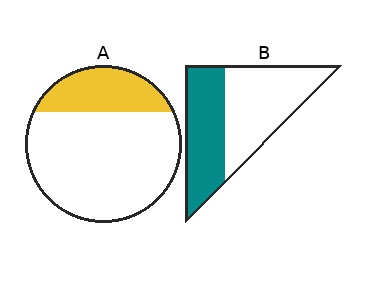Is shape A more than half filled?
No.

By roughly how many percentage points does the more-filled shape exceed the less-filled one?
By roughly 20 percentage points (B over A).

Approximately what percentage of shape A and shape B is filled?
A is approximately 25% and B is approximately 45%.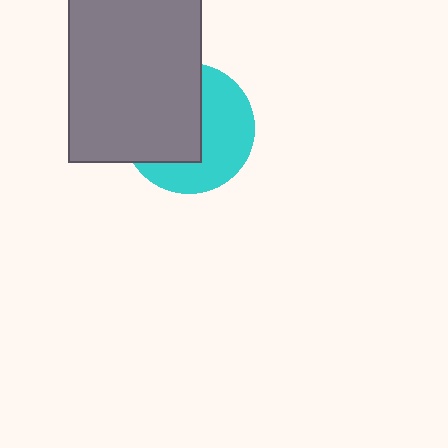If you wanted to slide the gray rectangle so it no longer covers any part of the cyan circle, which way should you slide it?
Slide it left — that is the most direct way to separate the two shapes.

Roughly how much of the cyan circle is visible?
About half of it is visible (roughly 50%).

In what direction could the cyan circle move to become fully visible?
The cyan circle could move right. That would shift it out from behind the gray rectangle entirely.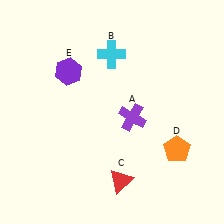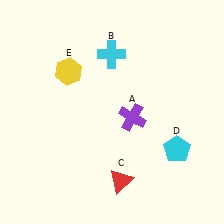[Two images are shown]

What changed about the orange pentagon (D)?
In Image 1, D is orange. In Image 2, it changed to cyan.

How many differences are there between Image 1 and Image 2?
There are 2 differences between the two images.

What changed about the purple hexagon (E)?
In Image 1, E is purple. In Image 2, it changed to yellow.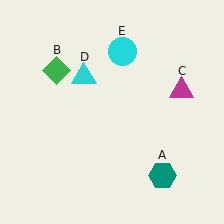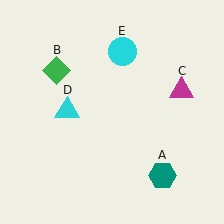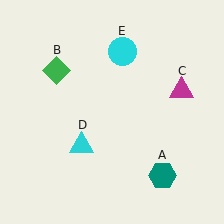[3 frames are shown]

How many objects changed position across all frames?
1 object changed position: cyan triangle (object D).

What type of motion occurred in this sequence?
The cyan triangle (object D) rotated counterclockwise around the center of the scene.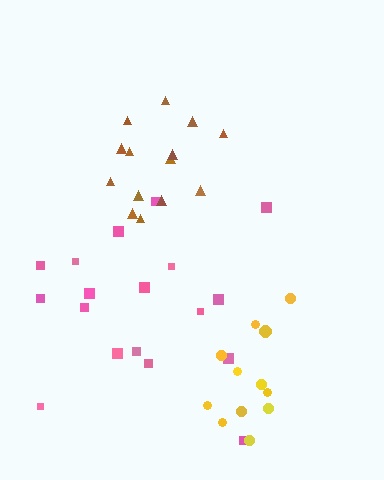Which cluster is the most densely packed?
Brown.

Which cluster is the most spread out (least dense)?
Pink.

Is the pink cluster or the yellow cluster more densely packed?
Yellow.